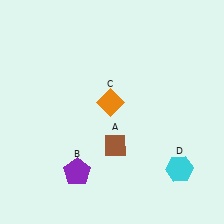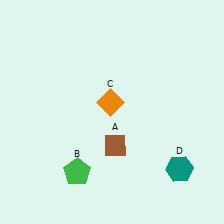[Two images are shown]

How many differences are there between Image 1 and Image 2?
There are 2 differences between the two images.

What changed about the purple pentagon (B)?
In Image 1, B is purple. In Image 2, it changed to green.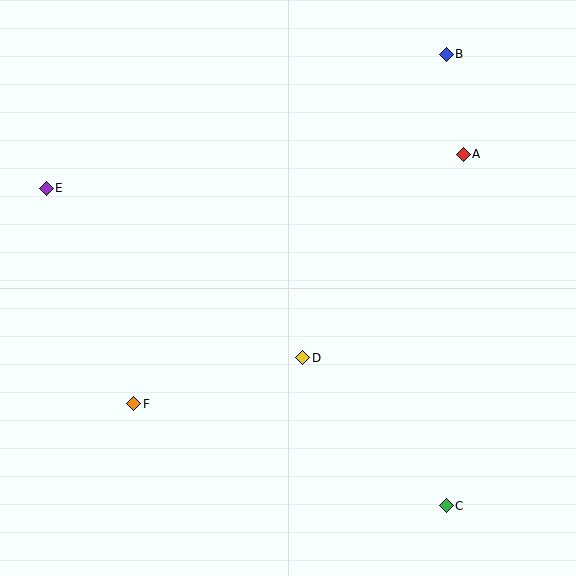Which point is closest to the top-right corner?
Point B is closest to the top-right corner.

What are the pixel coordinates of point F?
Point F is at (134, 404).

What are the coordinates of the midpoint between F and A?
The midpoint between F and A is at (298, 279).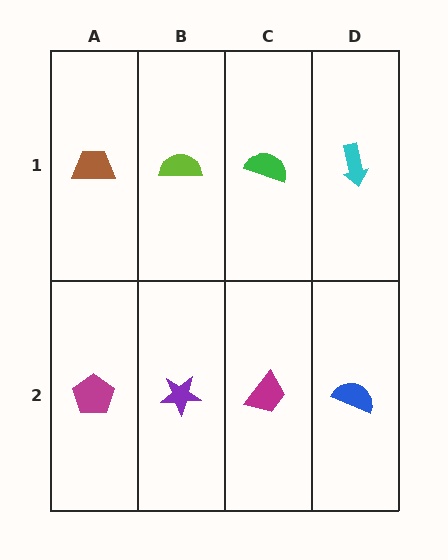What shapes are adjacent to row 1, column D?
A blue semicircle (row 2, column D), a green semicircle (row 1, column C).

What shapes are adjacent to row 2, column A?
A brown trapezoid (row 1, column A), a purple star (row 2, column B).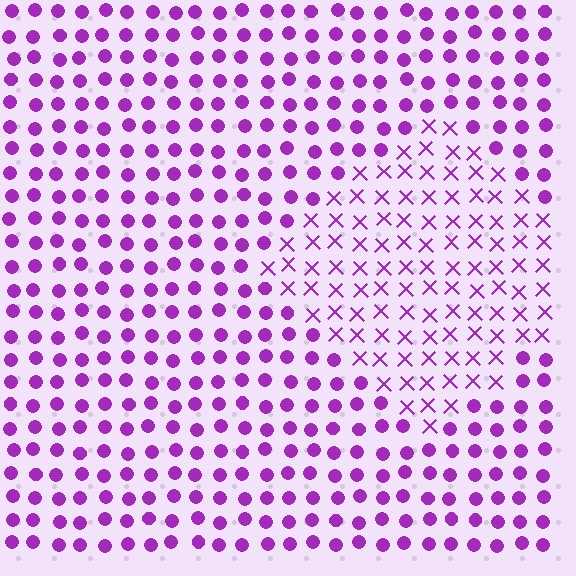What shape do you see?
I see a diamond.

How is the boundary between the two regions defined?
The boundary is defined by a change in element shape: X marks inside vs. circles outside. All elements share the same color and spacing.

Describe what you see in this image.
The image is filled with small purple elements arranged in a uniform grid. A diamond-shaped region contains X marks, while the surrounding area contains circles. The boundary is defined purely by the change in element shape.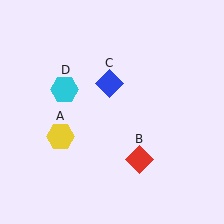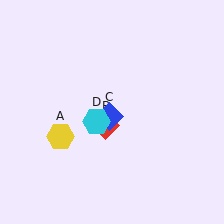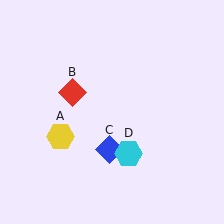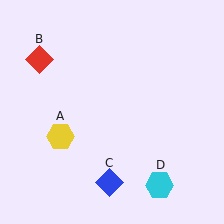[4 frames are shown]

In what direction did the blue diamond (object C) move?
The blue diamond (object C) moved down.